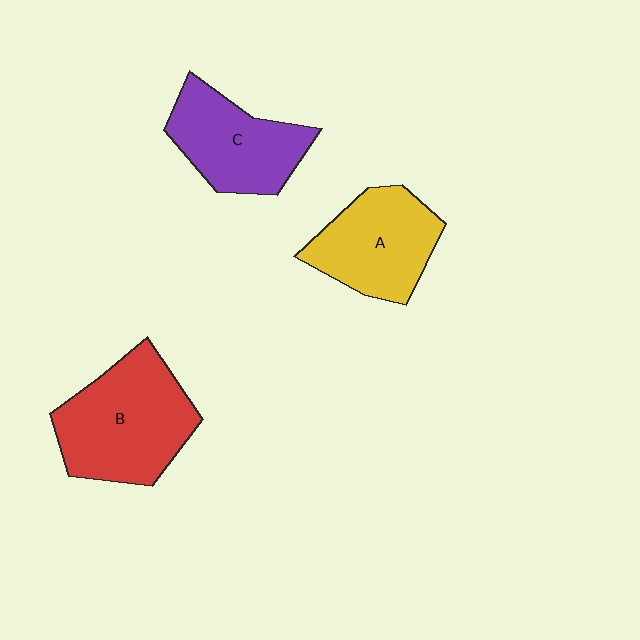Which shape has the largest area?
Shape B (red).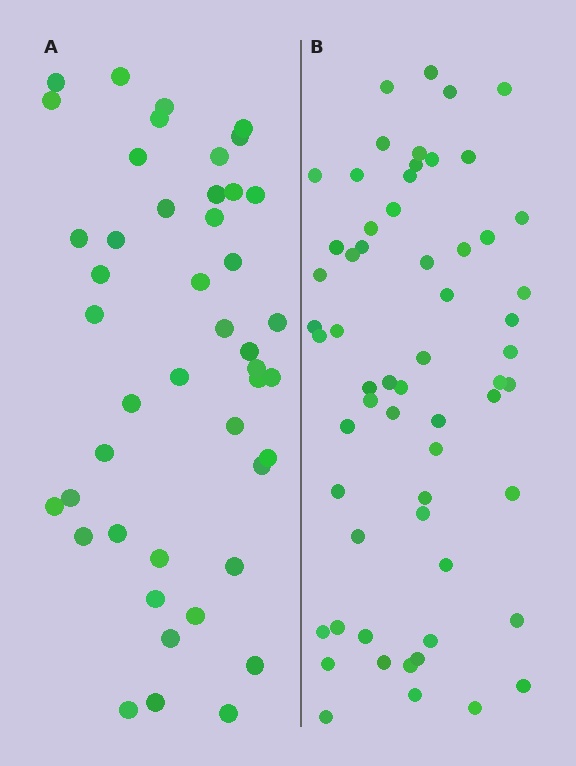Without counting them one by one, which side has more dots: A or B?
Region B (the right region) has more dots.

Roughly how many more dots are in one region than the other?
Region B has approximately 15 more dots than region A.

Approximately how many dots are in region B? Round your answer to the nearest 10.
About 60 dots.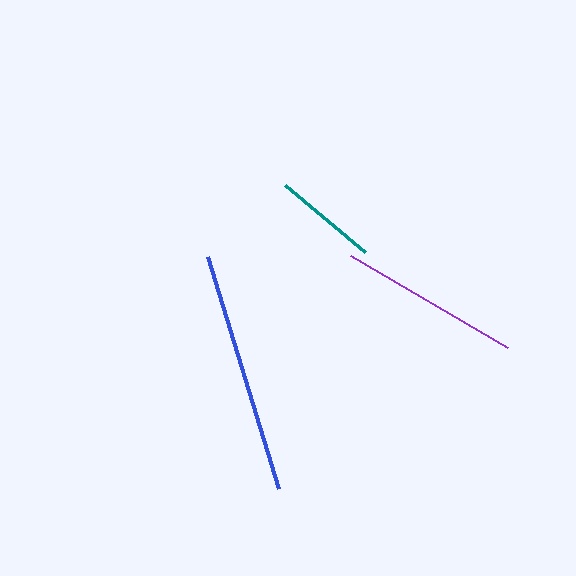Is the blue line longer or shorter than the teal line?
The blue line is longer than the teal line.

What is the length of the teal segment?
The teal segment is approximately 104 pixels long.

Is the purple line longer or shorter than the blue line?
The blue line is longer than the purple line.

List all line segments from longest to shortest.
From longest to shortest: blue, purple, teal.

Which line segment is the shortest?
The teal line is the shortest at approximately 104 pixels.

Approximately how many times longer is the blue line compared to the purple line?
The blue line is approximately 1.3 times the length of the purple line.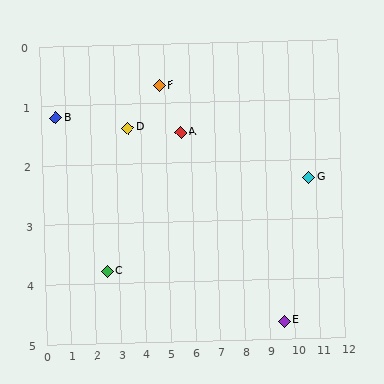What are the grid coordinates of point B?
Point B is at approximately (0.6, 1.2).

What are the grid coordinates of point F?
Point F is at approximately (4.8, 0.7).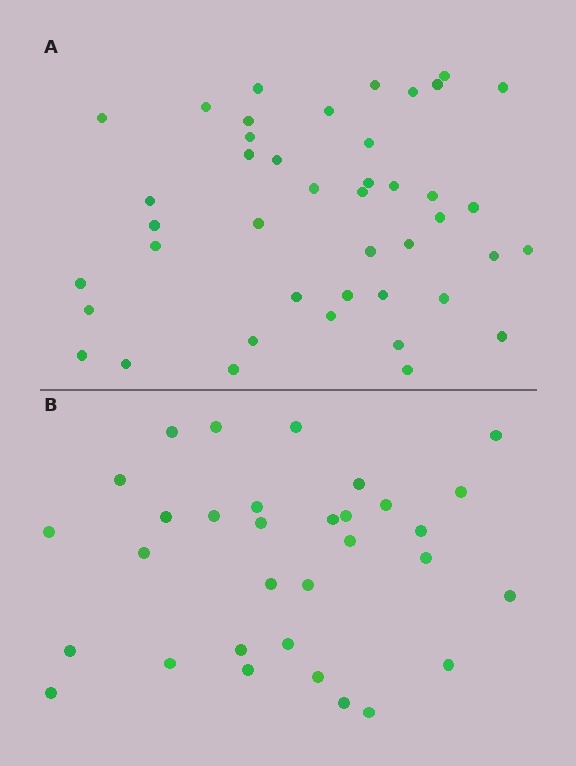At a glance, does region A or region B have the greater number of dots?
Region A (the top region) has more dots.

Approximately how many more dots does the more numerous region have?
Region A has roughly 12 or so more dots than region B.